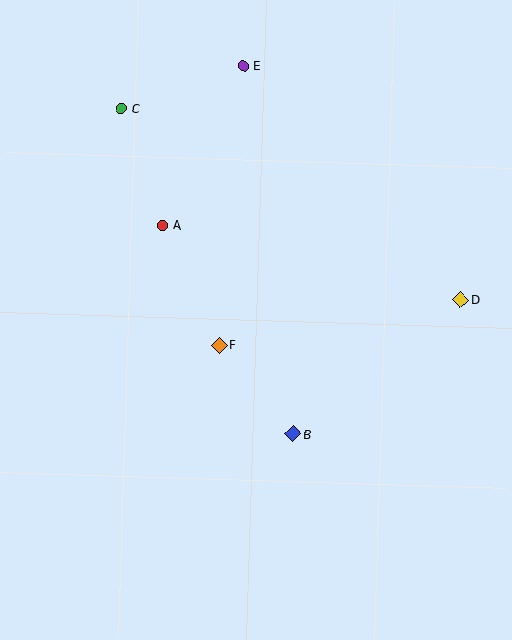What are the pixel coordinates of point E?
Point E is at (243, 66).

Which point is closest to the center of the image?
Point F at (219, 345) is closest to the center.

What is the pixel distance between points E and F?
The distance between E and F is 280 pixels.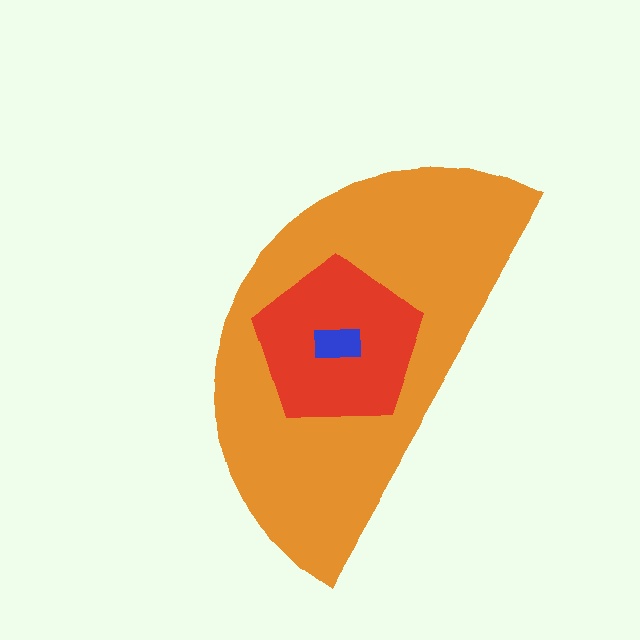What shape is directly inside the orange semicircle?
The red pentagon.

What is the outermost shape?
The orange semicircle.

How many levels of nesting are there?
3.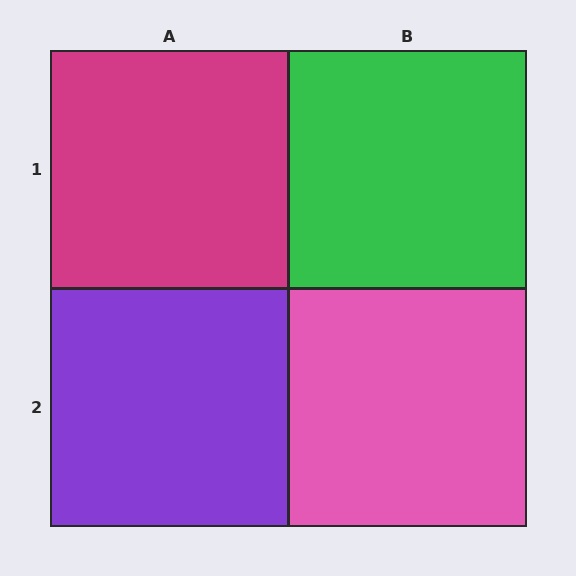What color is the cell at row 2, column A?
Purple.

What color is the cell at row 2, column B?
Pink.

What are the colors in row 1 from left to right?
Magenta, green.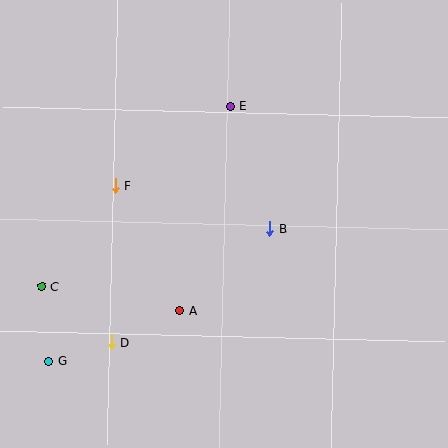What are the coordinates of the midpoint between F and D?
The midpoint between F and D is at (113, 264).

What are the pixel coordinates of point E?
Point E is at (230, 106).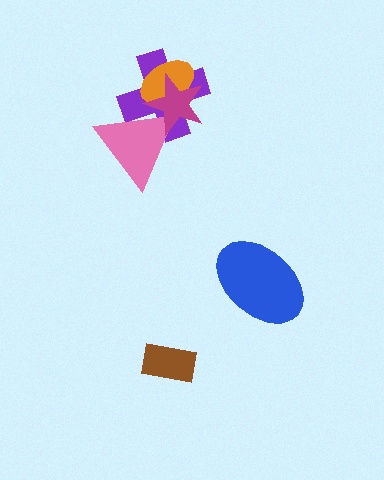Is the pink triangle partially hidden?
Yes, it is partially covered by another shape.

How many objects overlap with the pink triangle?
2 objects overlap with the pink triangle.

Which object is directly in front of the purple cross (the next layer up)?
The orange ellipse is directly in front of the purple cross.